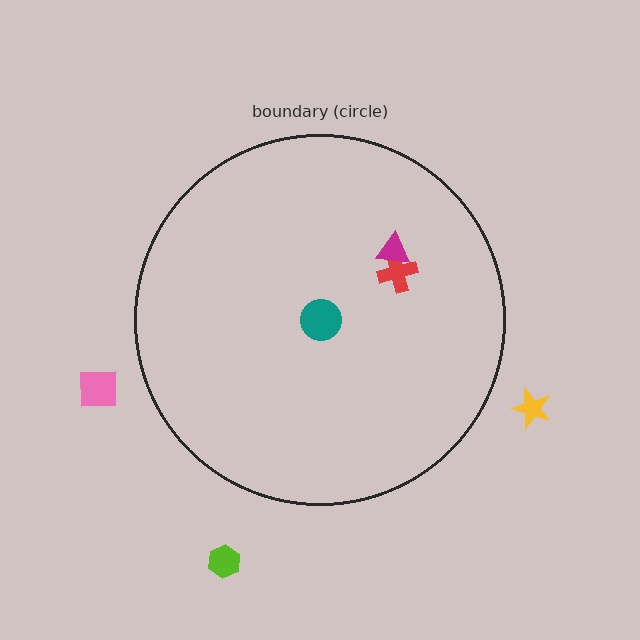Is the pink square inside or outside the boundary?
Outside.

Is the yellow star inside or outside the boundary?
Outside.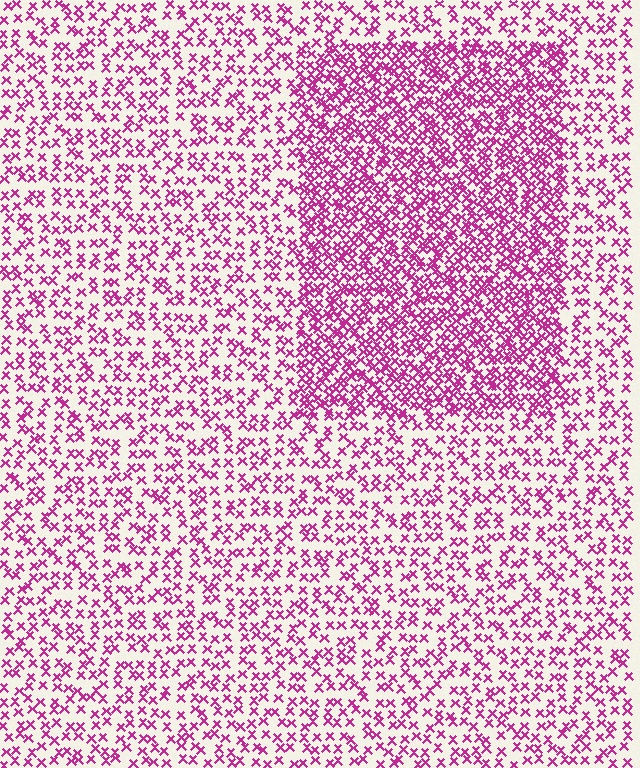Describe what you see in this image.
The image contains small magenta elements arranged at two different densities. A rectangle-shaped region is visible where the elements are more densely packed than the surrounding area.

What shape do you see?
I see a rectangle.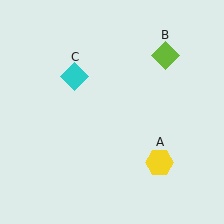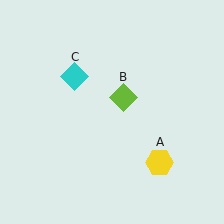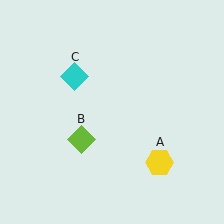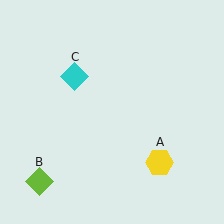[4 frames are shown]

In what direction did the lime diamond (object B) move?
The lime diamond (object B) moved down and to the left.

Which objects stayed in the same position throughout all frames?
Yellow hexagon (object A) and cyan diamond (object C) remained stationary.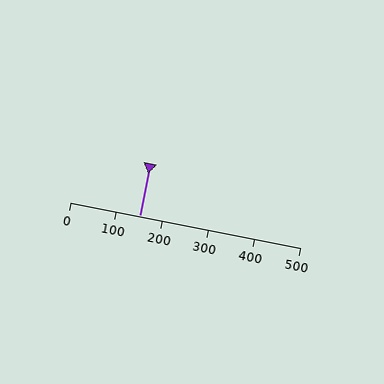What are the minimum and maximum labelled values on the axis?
The axis runs from 0 to 500.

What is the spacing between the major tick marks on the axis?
The major ticks are spaced 100 apart.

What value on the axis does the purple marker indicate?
The marker indicates approximately 150.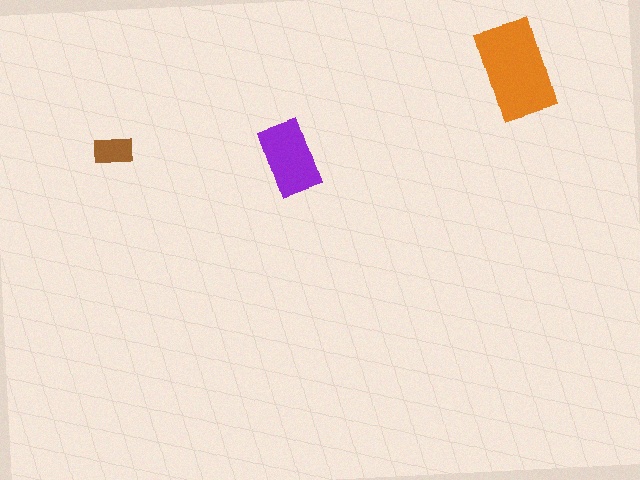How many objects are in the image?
There are 3 objects in the image.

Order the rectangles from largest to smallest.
the orange one, the purple one, the brown one.